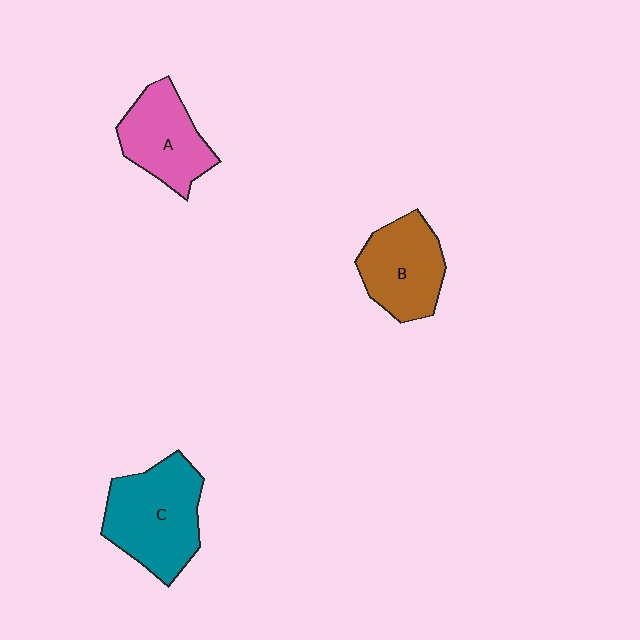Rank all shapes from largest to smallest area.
From largest to smallest: C (teal), B (brown), A (pink).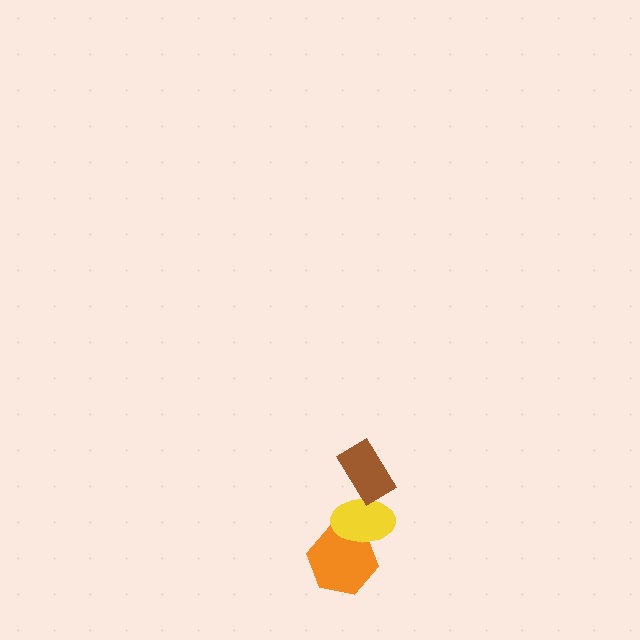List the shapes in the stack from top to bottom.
From top to bottom: the brown rectangle, the yellow ellipse, the orange hexagon.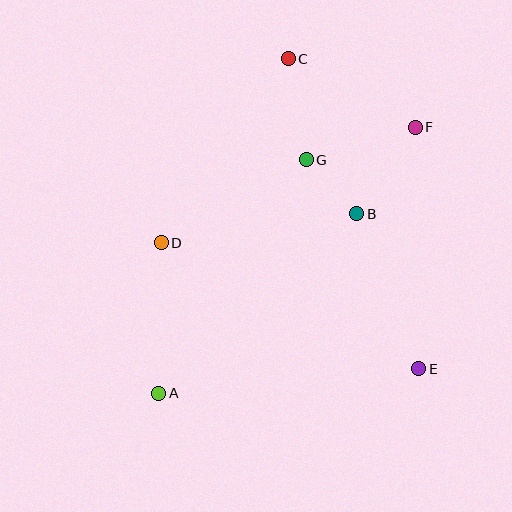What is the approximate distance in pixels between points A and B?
The distance between A and B is approximately 267 pixels.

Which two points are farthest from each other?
Points A and F are farthest from each other.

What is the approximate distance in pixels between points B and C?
The distance between B and C is approximately 169 pixels.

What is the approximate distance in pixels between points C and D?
The distance between C and D is approximately 224 pixels.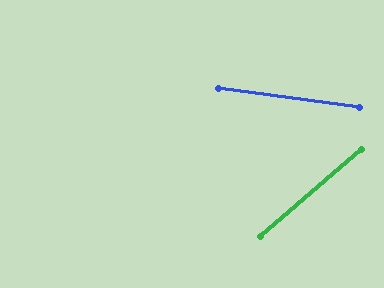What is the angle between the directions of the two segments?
Approximately 48 degrees.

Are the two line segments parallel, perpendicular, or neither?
Neither parallel nor perpendicular — they differ by about 48°.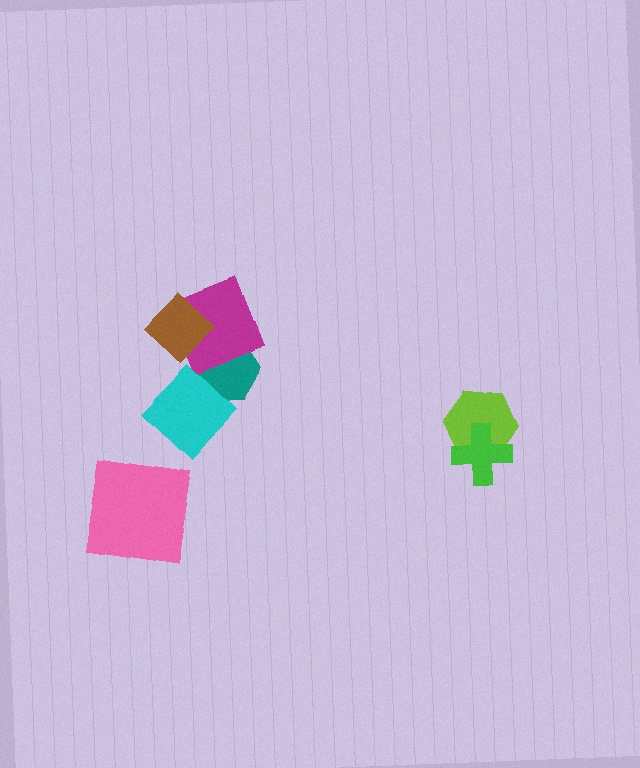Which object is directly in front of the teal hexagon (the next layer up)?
The magenta square is directly in front of the teal hexagon.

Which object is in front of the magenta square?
The brown diamond is in front of the magenta square.